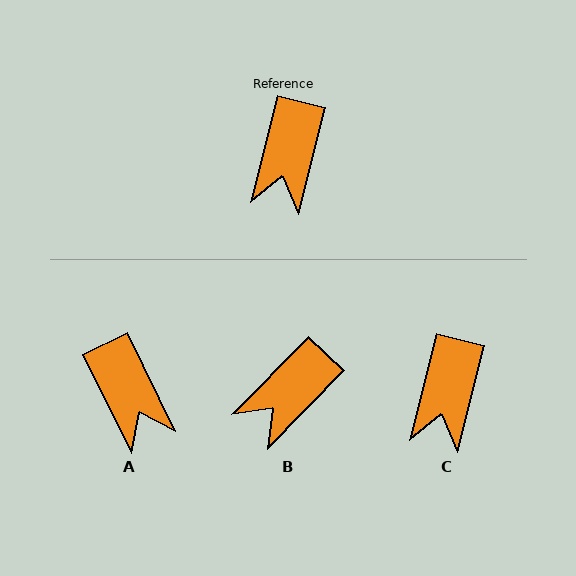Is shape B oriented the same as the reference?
No, it is off by about 30 degrees.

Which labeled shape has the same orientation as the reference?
C.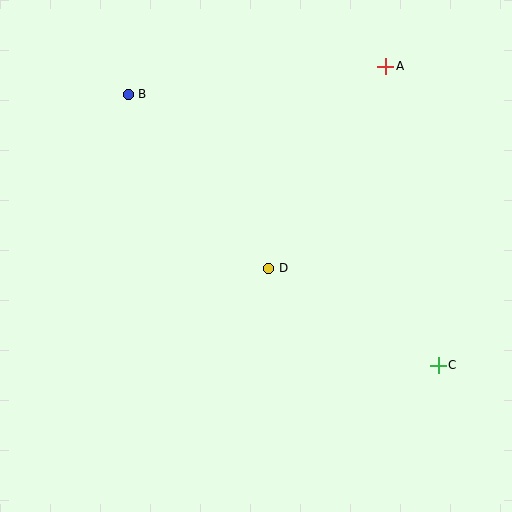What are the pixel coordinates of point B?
Point B is at (128, 94).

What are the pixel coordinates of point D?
Point D is at (269, 268).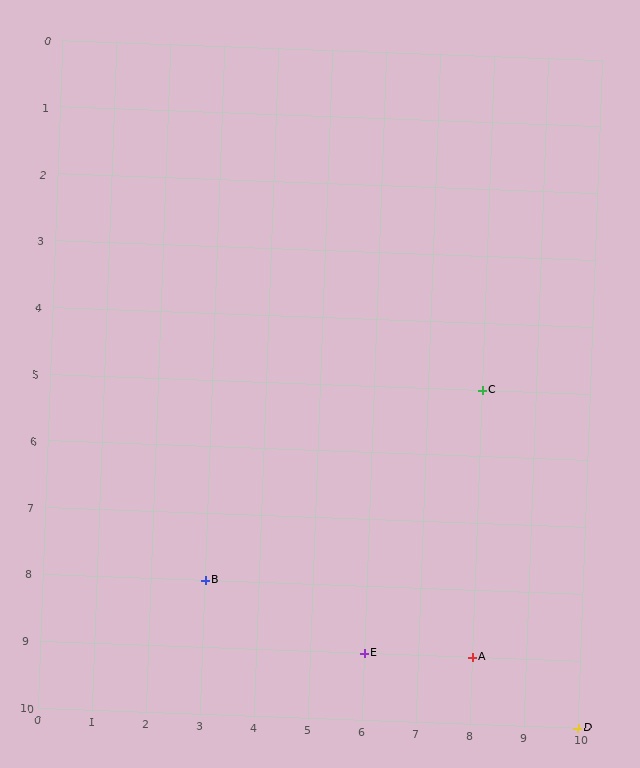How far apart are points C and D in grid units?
Points C and D are 2 columns and 5 rows apart (about 5.4 grid units diagonally).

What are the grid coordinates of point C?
Point C is at grid coordinates (8, 5).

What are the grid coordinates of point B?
Point B is at grid coordinates (3, 8).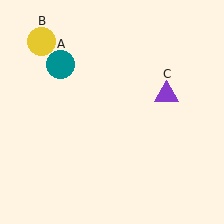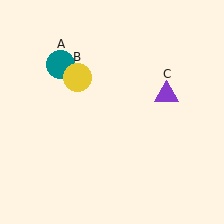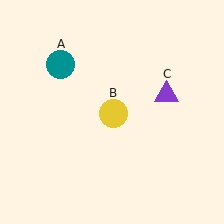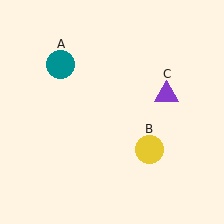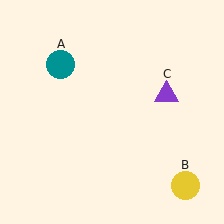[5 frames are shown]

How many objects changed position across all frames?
1 object changed position: yellow circle (object B).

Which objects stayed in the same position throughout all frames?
Teal circle (object A) and purple triangle (object C) remained stationary.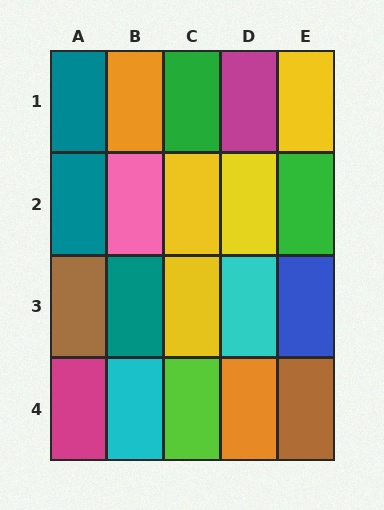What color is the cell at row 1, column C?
Green.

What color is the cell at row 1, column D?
Magenta.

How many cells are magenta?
2 cells are magenta.